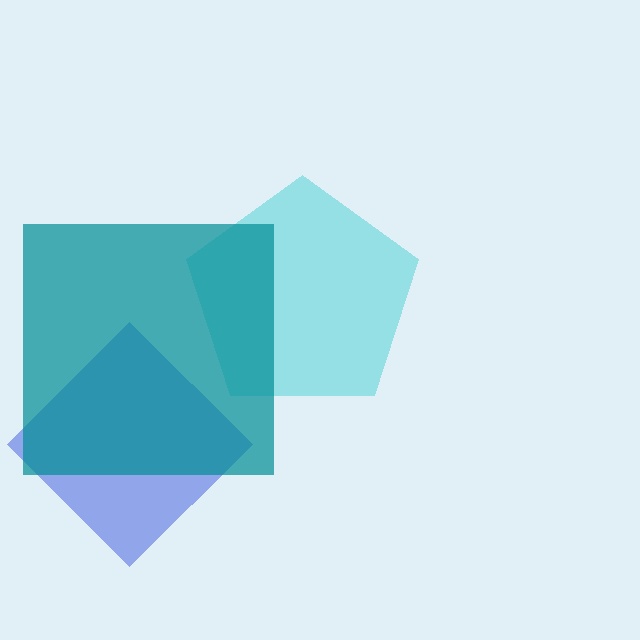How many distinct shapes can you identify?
There are 3 distinct shapes: a blue diamond, a cyan pentagon, a teal square.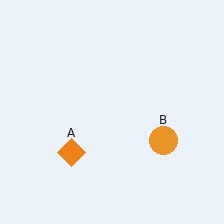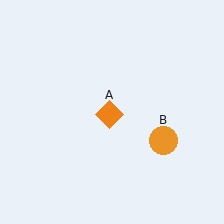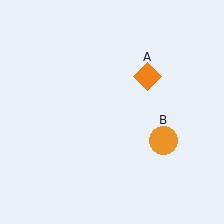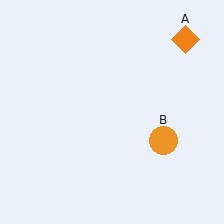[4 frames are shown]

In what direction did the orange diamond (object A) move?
The orange diamond (object A) moved up and to the right.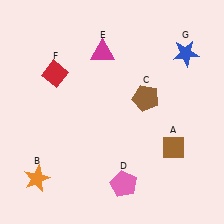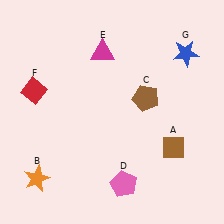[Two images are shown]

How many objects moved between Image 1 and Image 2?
1 object moved between the two images.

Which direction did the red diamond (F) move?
The red diamond (F) moved left.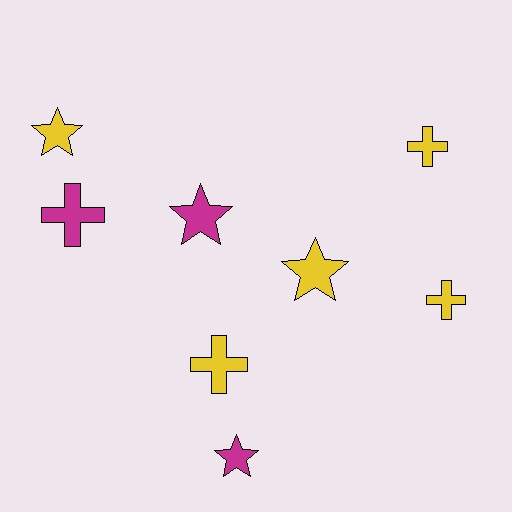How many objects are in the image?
There are 8 objects.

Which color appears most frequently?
Yellow, with 5 objects.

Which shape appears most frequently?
Cross, with 4 objects.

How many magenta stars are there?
There are 2 magenta stars.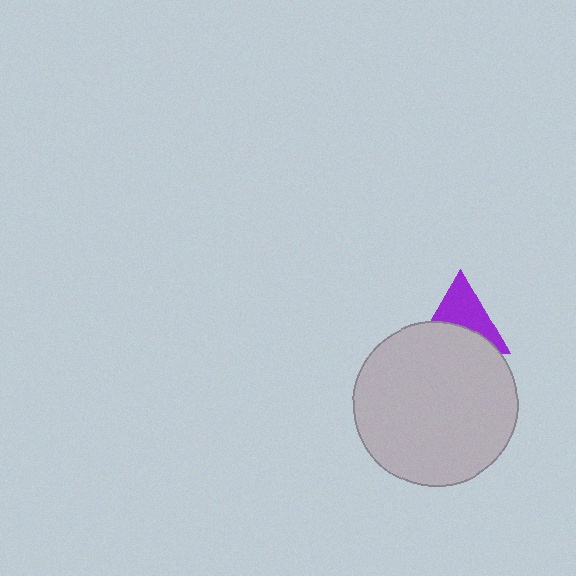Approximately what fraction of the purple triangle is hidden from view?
Roughly 48% of the purple triangle is hidden behind the light gray circle.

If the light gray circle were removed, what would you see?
You would see the complete purple triangle.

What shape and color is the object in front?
The object in front is a light gray circle.